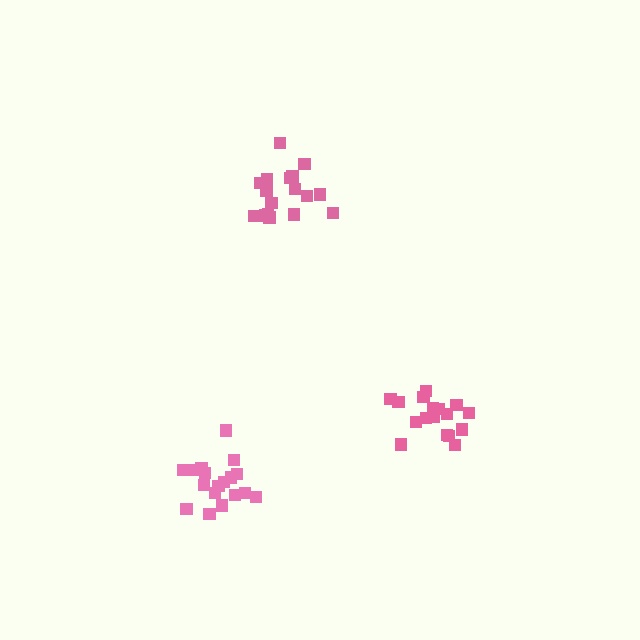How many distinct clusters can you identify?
There are 3 distinct clusters.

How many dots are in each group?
Group 1: 18 dots, Group 2: 17 dots, Group 3: 17 dots (52 total).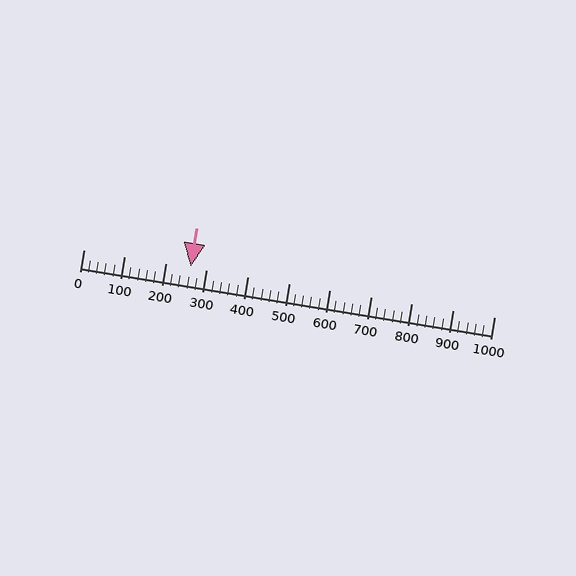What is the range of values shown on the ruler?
The ruler shows values from 0 to 1000.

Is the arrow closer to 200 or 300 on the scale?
The arrow is closer to 300.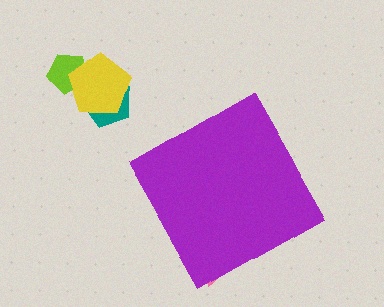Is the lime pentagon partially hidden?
No, the lime pentagon is fully visible.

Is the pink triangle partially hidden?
Yes, the pink triangle is partially hidden behind the purple diamond.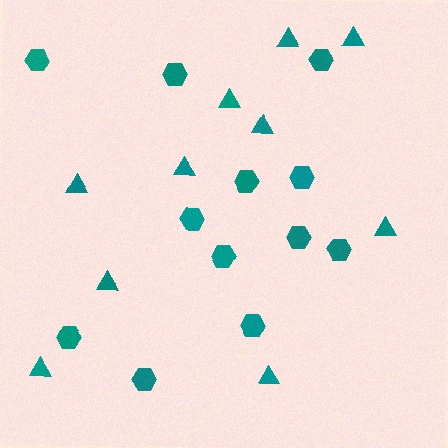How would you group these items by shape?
There are 2 groups: one group of triangles (10) and one group of hexagons (12).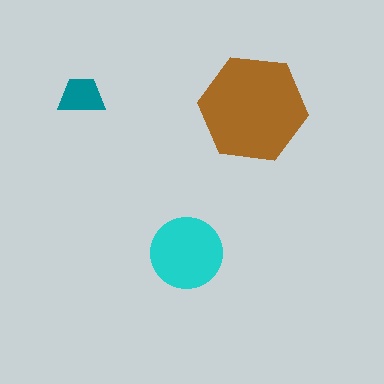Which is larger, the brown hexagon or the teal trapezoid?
The brown hexagon.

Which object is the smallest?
The teal trapezoid.